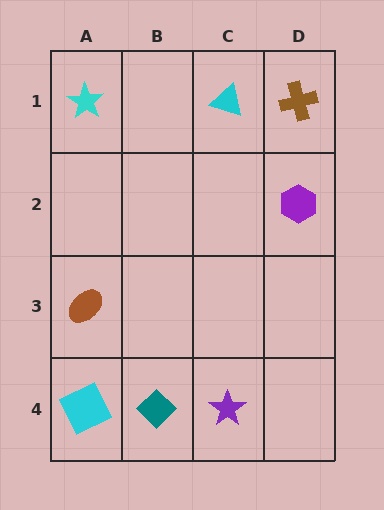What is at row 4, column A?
A cyan square.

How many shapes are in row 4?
3 shapes.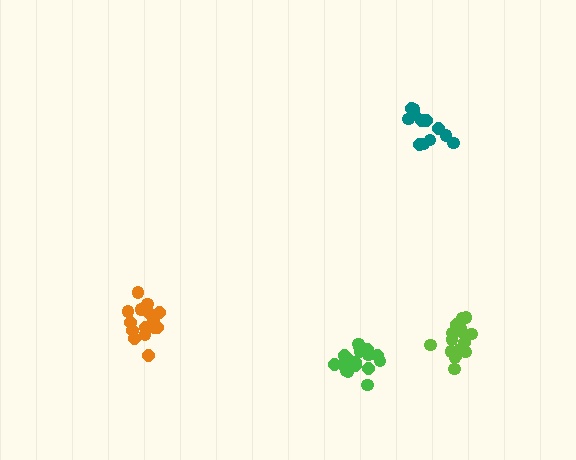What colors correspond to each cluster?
The clusters are colored: lime, orange, teal, green.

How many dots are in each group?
Group 1: 16 dots, Group 2: 16 dots, Group 3: 12 dots, Group 4: 17 dots (61 total).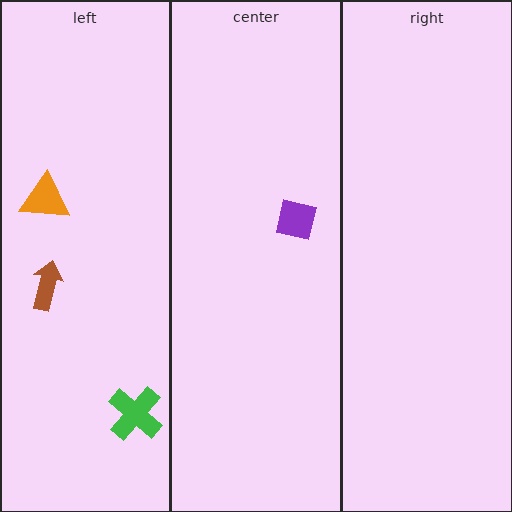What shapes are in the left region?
The green cross, the orange triangle, the brown arrow.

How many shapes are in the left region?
3.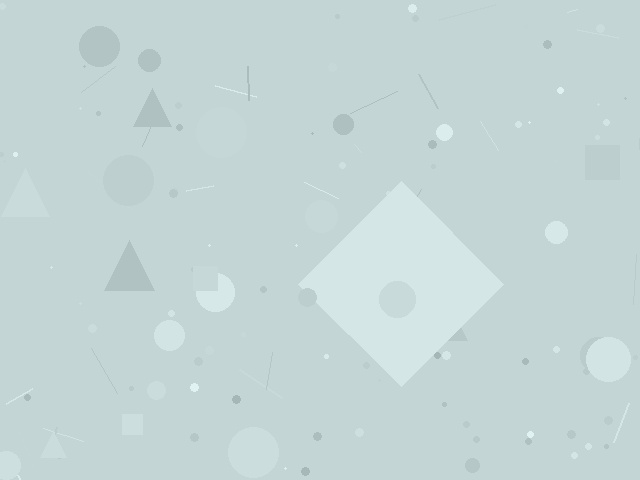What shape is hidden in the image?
A diamond is hidden in the image.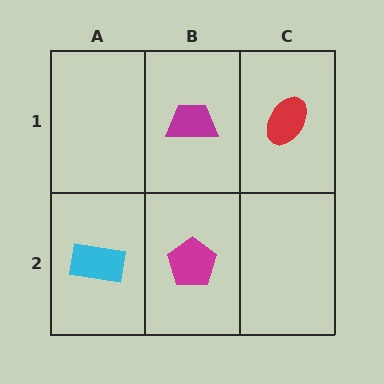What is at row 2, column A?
A cyan rectangle.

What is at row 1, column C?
A red ellipse.